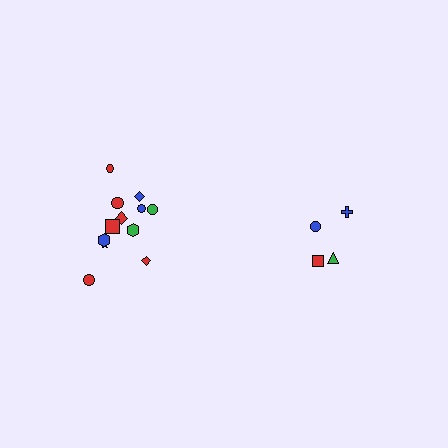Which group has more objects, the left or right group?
The left group.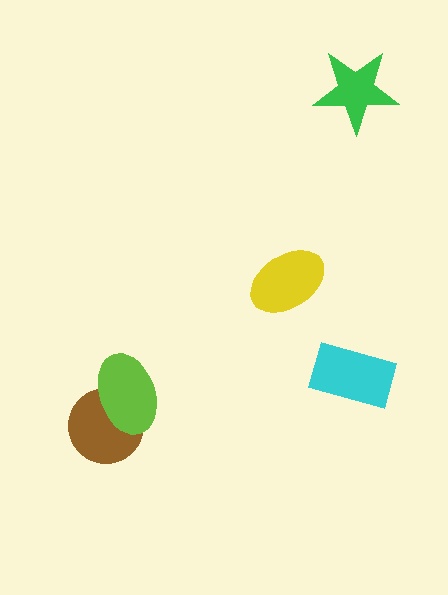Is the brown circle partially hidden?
Yes, it is partially covered by another shape.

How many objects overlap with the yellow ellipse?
0 objects overlap with the yellow ellipse.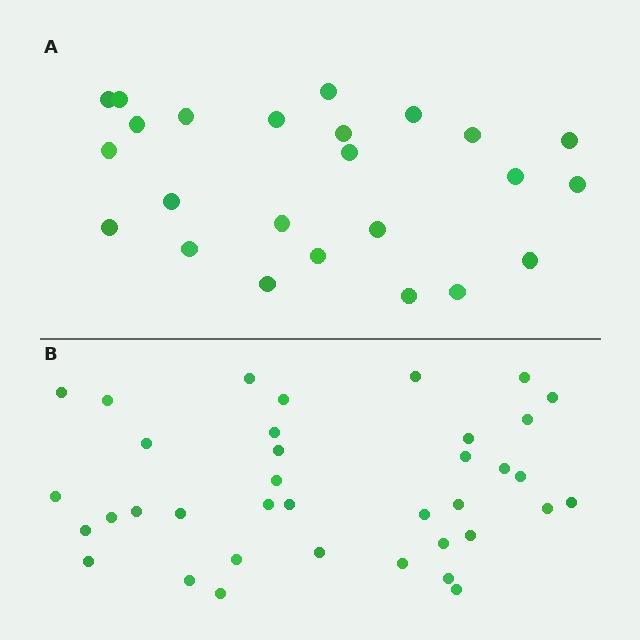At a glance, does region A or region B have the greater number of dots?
Region B (the bottom region) has more dots.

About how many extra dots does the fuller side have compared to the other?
Region B has approximately 15 more dots than region A.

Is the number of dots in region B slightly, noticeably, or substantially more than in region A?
Region B has substantially more. The ratio is roughly 1.5 to 1.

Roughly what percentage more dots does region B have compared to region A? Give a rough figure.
About 55% more.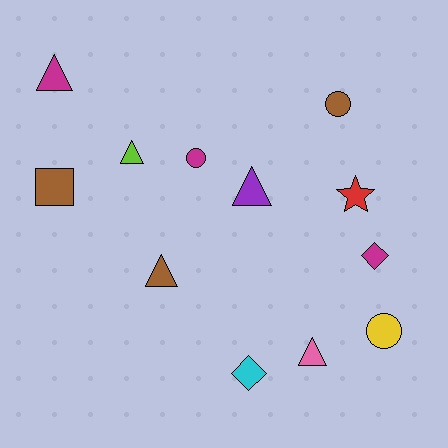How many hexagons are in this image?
There are no hexagons.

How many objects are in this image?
There are 12 objects.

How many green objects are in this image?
There are no green objects.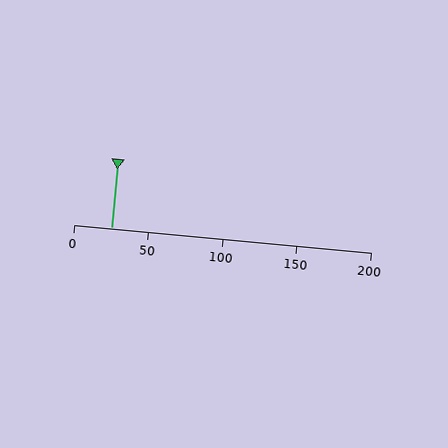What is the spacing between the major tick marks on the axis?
The major ticks are spaced 50 apart.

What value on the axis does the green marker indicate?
The marker indicates approximately 25.